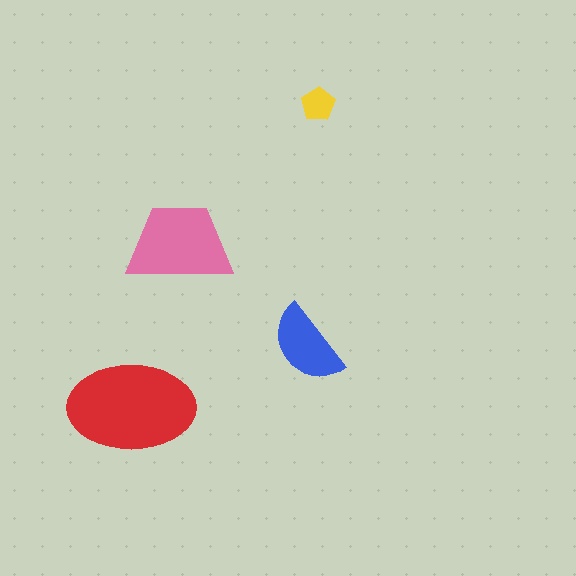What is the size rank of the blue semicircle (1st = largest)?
3rd.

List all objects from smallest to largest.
The yellow pentagon, the blue semicircle, the pink trapezoid, the red ellipse.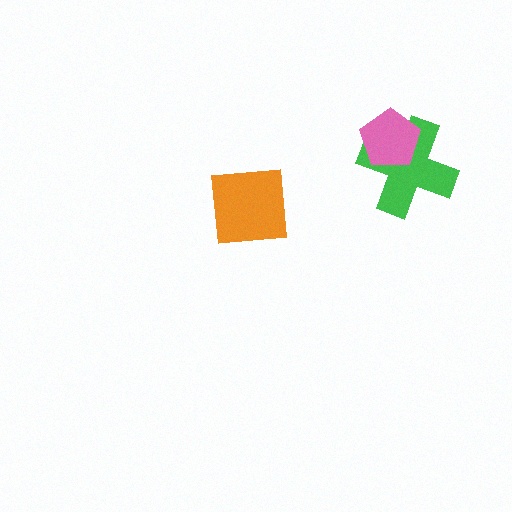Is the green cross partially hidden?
Yes, it is partially covered by another shape.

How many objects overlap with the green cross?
1 object overlaps with the green cross.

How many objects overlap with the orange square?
0 objects overlap with the orange square.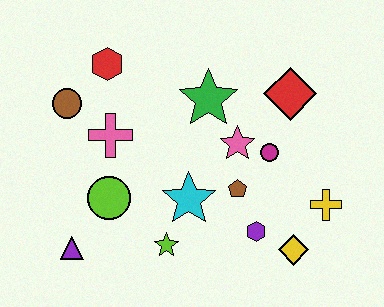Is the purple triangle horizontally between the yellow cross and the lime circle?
No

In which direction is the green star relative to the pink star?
The green star is above the pink star.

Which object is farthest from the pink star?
The purple triangle is farthest from the pink star.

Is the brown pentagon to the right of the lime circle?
Yes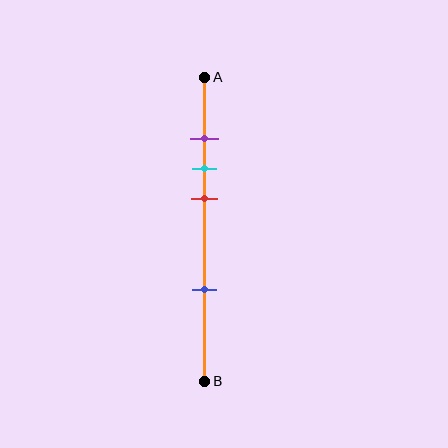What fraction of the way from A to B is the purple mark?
The purple mark is approximately 20% (0.2) of the way from A to B.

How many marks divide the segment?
There are 4 marks dividing the segment.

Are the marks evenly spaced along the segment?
No, the marks are not evenly spaced.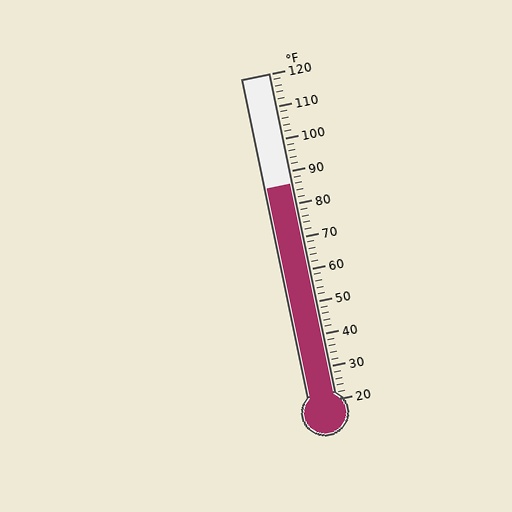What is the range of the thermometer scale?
The thermometer scale ranges from 20°F to 120°F.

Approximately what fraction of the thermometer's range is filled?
The thermometer is filled to approximately 65% of its range.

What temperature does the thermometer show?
The thermometer shows approximately 86°F.